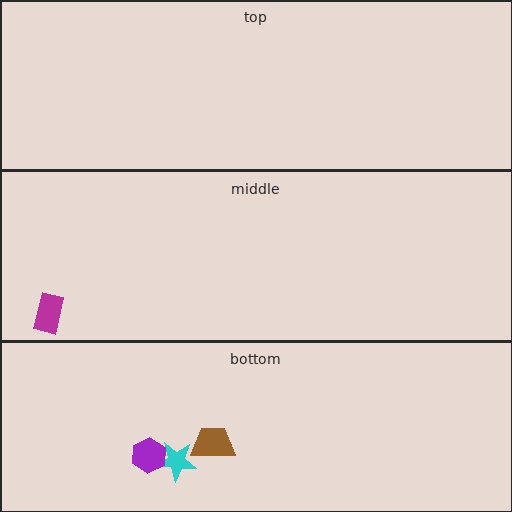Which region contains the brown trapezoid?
The bottom region.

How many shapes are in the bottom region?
3.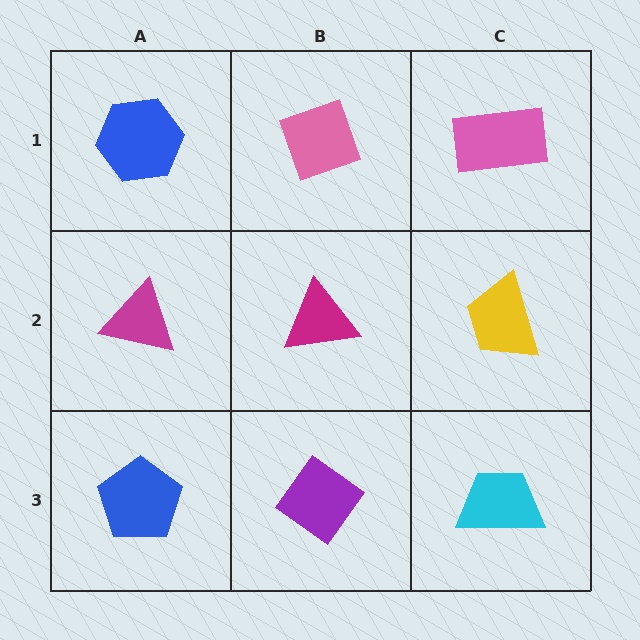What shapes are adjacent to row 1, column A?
A magenta triangle (row 2, column A), a pink diamond (row 1, column B).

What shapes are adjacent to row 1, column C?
A yellow trapezoid (row 2, column C), a pink diamond (row 1, column B).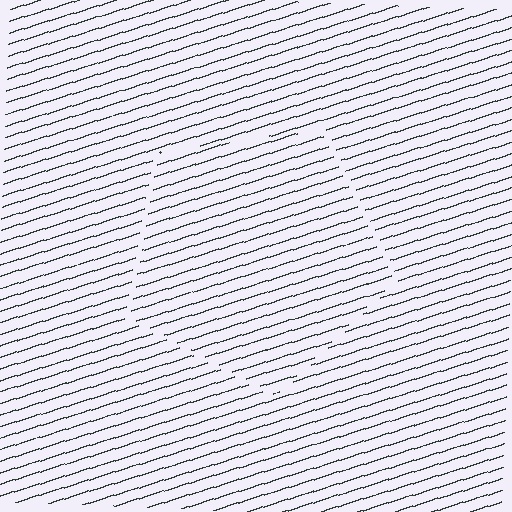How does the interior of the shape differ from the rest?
The interior of the shape contains the same grating, shifted by half a period — the contour is defined by the phase discontinuity where line-ends from the inner and outer gratings abut.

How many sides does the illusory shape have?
5 sides — the line-ends trace a pentagon.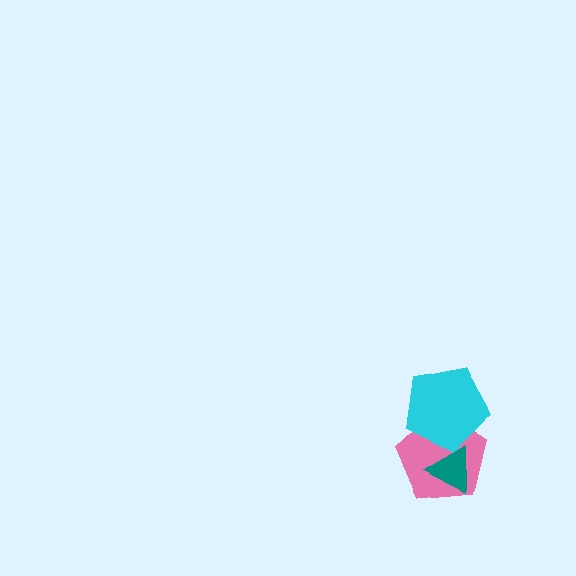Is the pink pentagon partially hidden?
Yes, it is partially covered by another shape.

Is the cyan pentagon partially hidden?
No, no other shape covers it.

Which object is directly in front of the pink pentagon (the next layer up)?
The teal triangle is directly in front of the pink pentagon.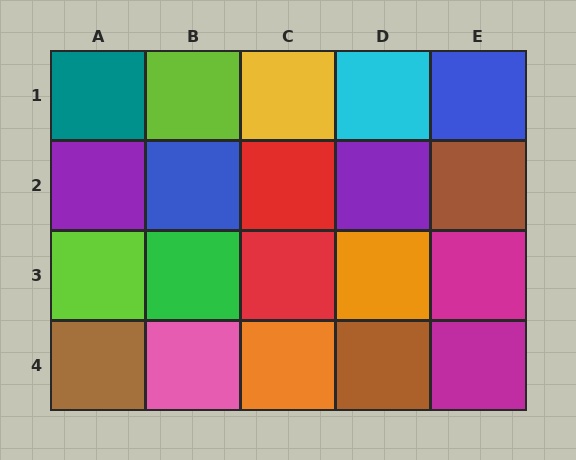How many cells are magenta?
2 cells are magenta.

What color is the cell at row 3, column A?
Lime.